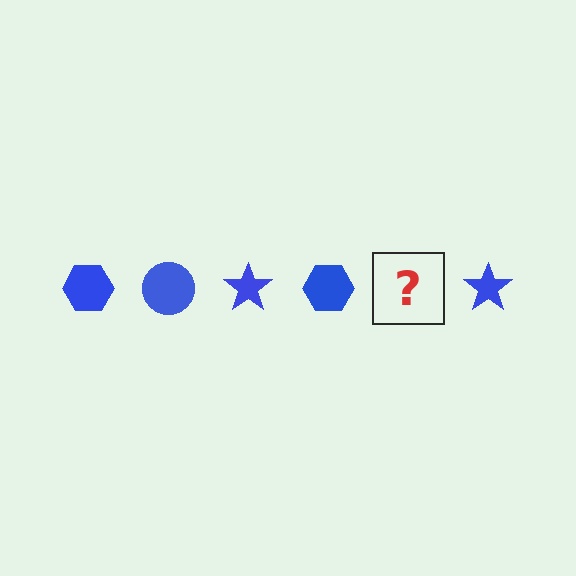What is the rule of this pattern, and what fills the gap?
The rule is that the pattern cycles through hexagon, circle, star shapes in blue. The gap should be filled with a blue circle.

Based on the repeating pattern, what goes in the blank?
The blank should be a blue circle.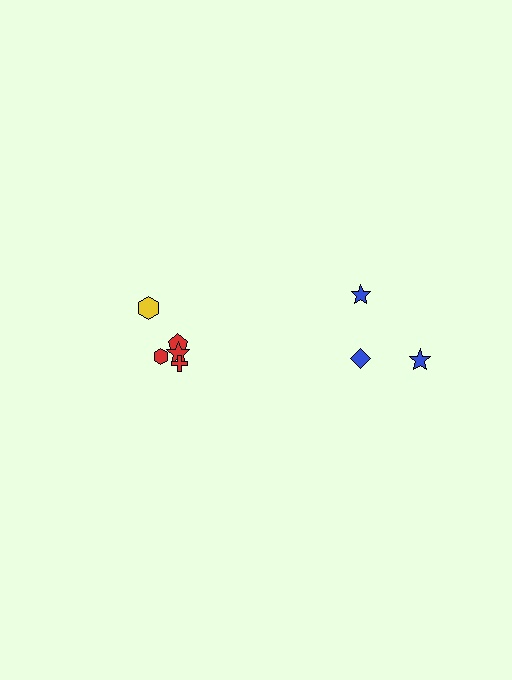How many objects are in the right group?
There are 3 objects.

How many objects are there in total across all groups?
There are 8 objects.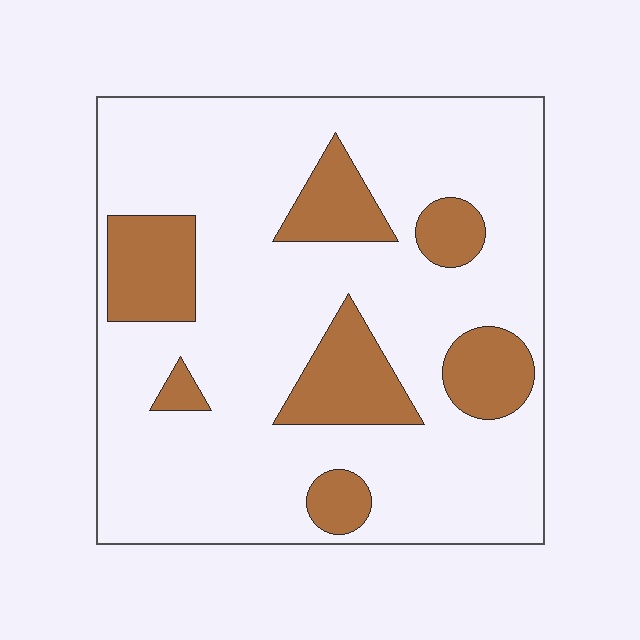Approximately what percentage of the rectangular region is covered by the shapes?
Approximately 20%.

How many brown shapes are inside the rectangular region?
7.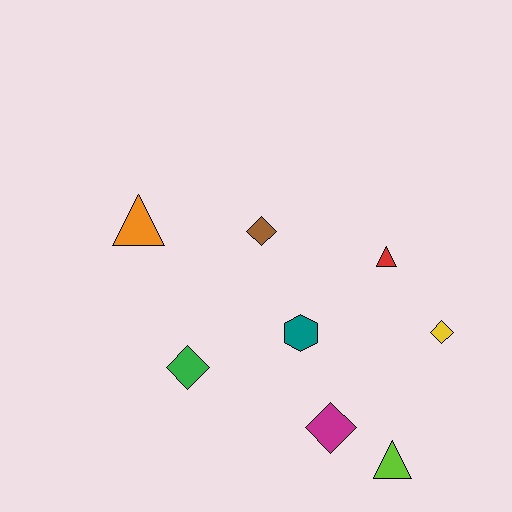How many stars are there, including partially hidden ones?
There are no stars.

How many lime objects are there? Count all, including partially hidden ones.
There is 1 lime object.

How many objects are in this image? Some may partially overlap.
There are 8 objects.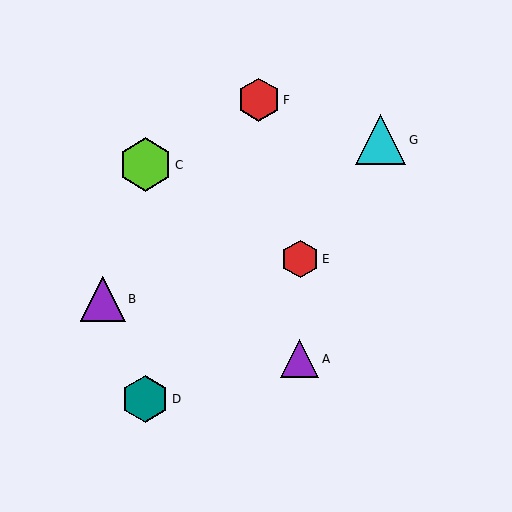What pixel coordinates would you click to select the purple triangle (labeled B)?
Click at (103, 299) to select the purple triangle B.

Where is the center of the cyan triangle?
The center of the cyan triangle is at (381, 140).